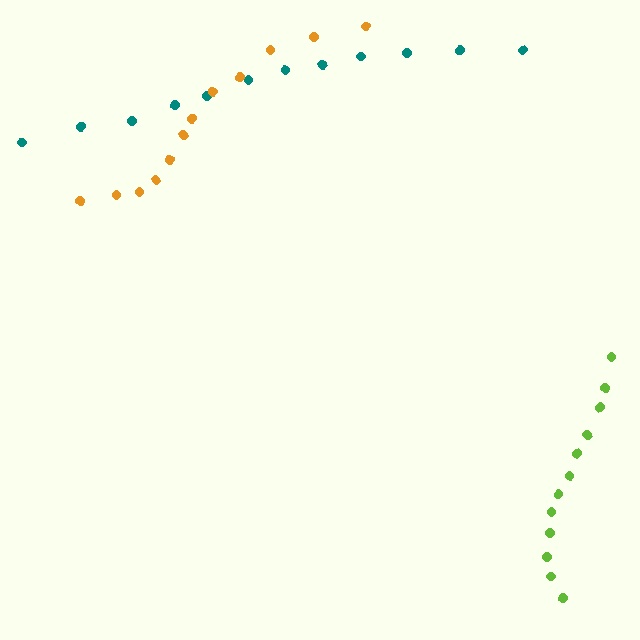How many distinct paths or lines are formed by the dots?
There are 3 distinct paths.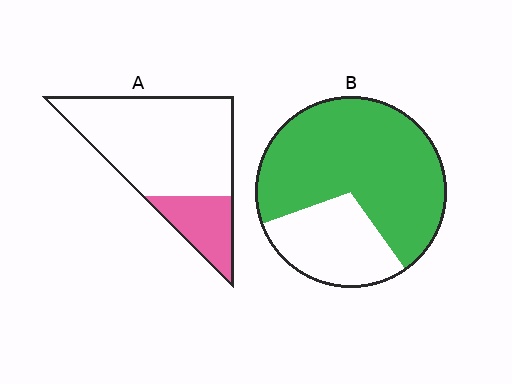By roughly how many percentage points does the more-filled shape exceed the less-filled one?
By roughly 50 percentage points (B over A).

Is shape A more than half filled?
No.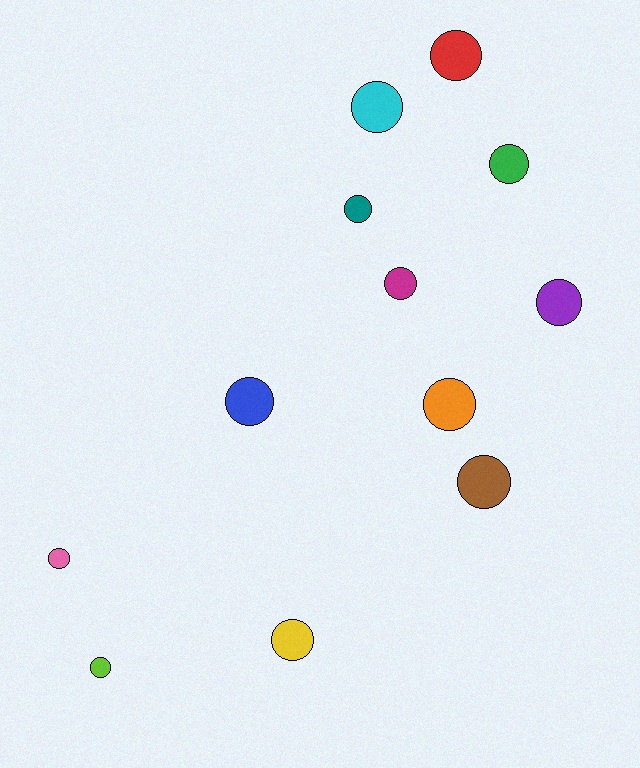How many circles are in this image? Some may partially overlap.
There are 12 circles.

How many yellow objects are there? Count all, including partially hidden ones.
There is 1 yellow object.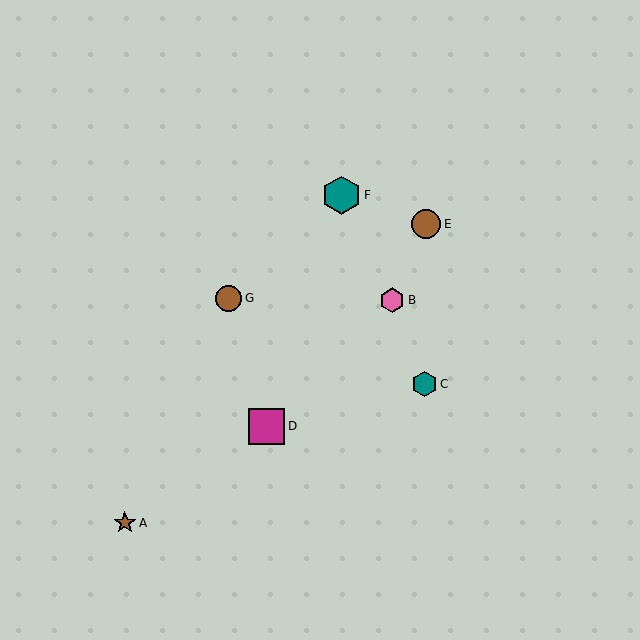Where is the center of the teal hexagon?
The center of the teal hexagon is at (342, 195).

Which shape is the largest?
The teal hexagon (labeled F) is the largest.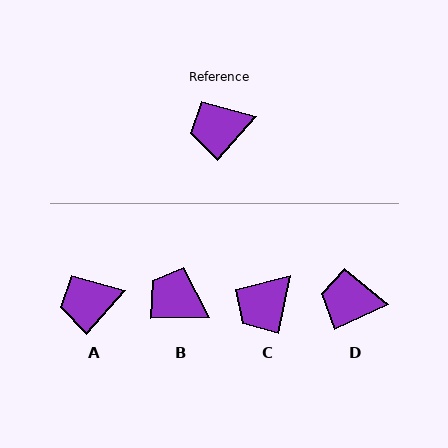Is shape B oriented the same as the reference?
No, it is off by about 48 degrees.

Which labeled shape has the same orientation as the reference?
A.